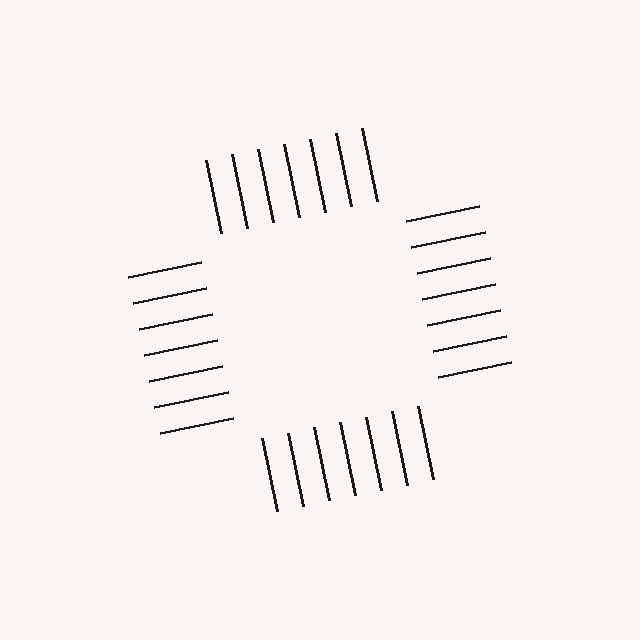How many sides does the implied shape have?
4 sides — the line-ends trace a square.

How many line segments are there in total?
28 — 7 along each of the 4 edges.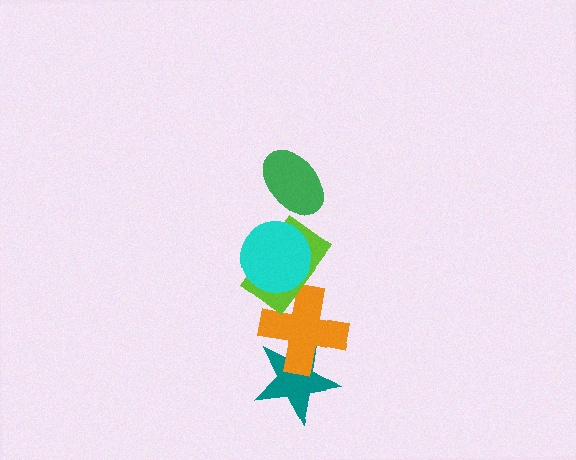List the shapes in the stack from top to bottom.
From top to bottom: the green ellipse, the cyan circle, the lime rectangle, the orange cross, the teal star.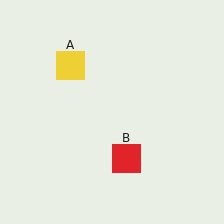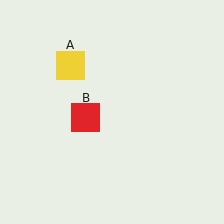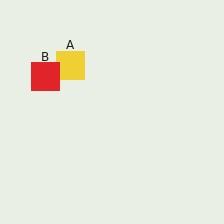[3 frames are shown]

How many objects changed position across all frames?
1 object changed position: red square (object B).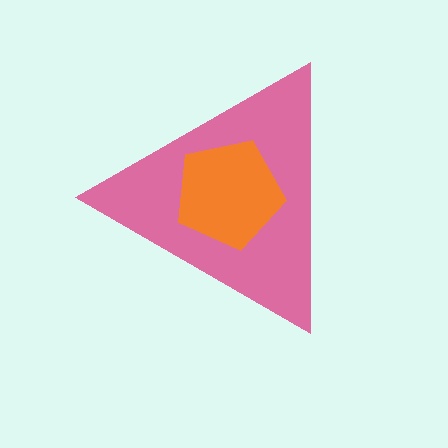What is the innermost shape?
The orange pentagon.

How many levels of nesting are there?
2.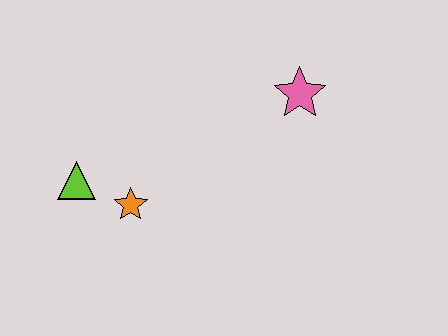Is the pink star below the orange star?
No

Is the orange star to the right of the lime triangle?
Yes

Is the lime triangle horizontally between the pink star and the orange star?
No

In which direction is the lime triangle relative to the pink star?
The lime triangle is to the left of the pink star.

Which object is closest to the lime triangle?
The orange star is closest to the lime triangle.